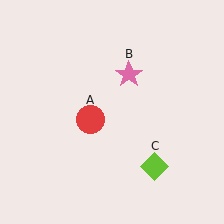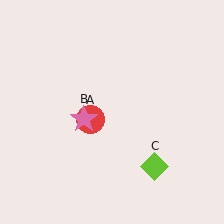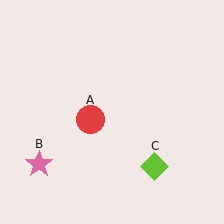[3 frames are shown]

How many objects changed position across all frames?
1 object changed position: pink star (object B).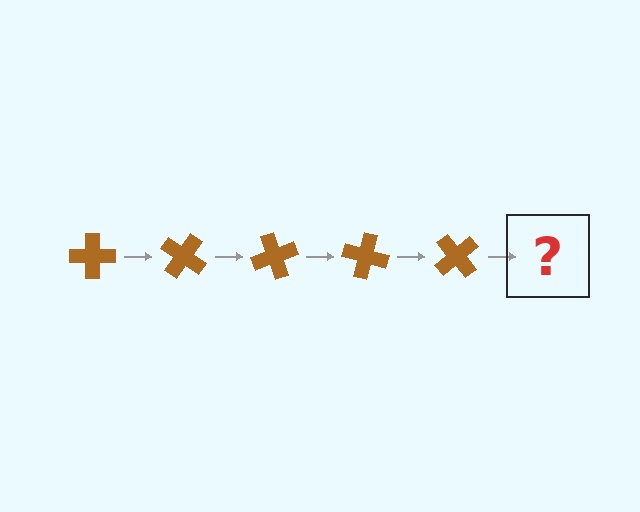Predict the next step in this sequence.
The next step is a brown cross rotated 175 degrees.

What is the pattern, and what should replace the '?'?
The pattern is that the cross rotates 35 degrees each step. The '?' should be a brown cross rotated 175 degrees.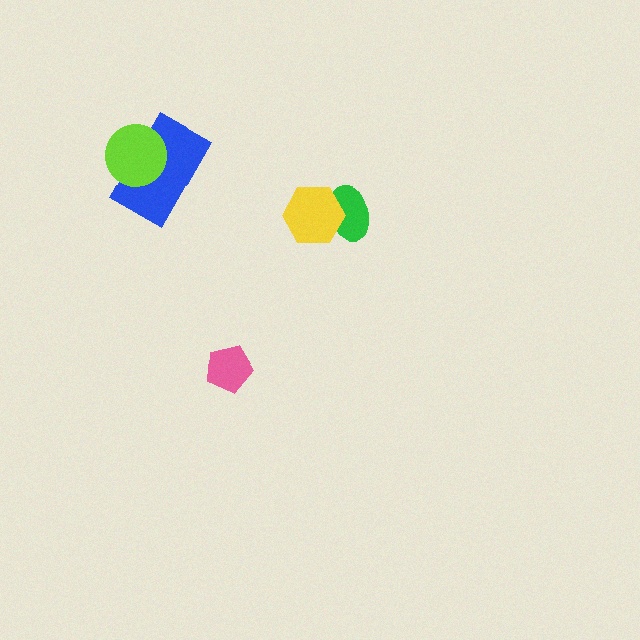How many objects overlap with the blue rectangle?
1 object overlaps with the blue rectangle.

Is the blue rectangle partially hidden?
Yes, it is partially covered by another shape.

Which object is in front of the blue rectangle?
The lime circle is in front of the blue rectangle.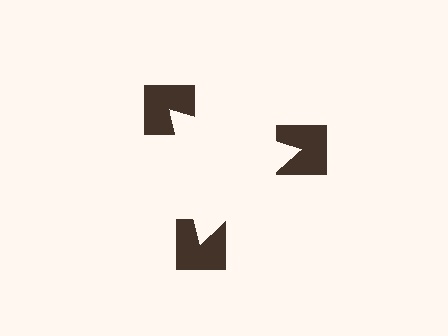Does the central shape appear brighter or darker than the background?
It typically appears slightly brighter than the background, even though no actual brightness change is drawn.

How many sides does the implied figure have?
3 sides.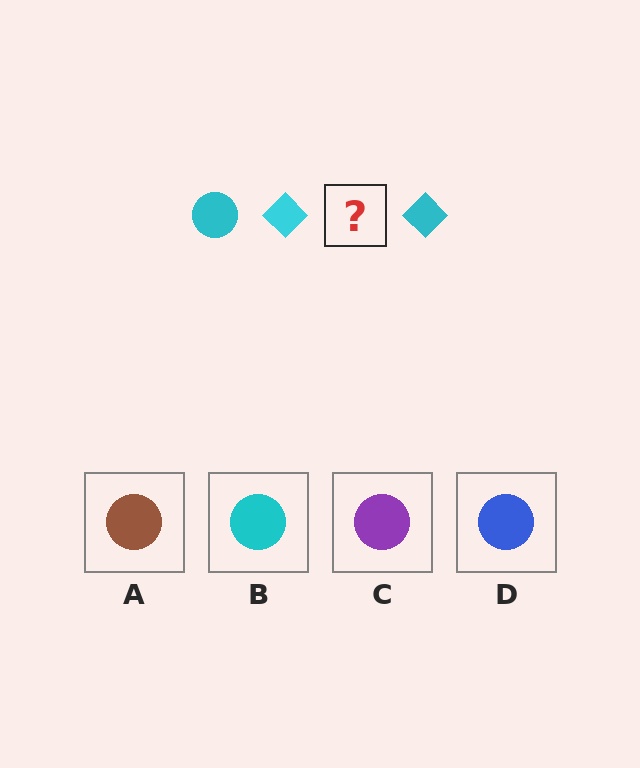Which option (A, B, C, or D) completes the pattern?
B.